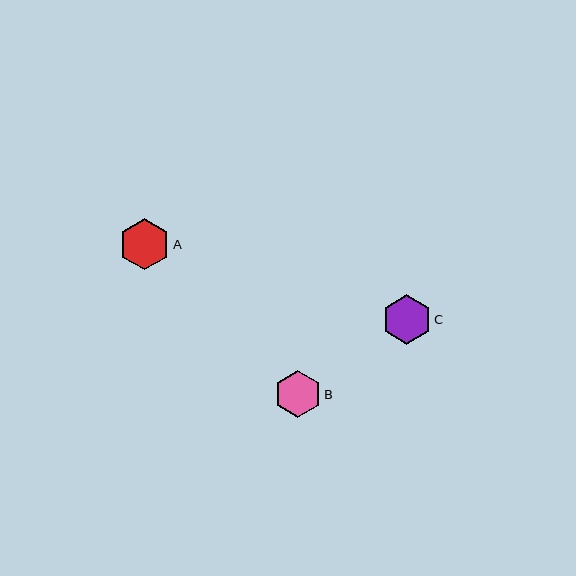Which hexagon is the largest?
Hexagon A is the largest with a size of approximately 51 pixels.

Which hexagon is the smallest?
Hexagon B is the smallest with a size of approximately 46 pixels.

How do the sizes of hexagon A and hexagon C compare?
Hexagon A and hexagon C are approximately the same size.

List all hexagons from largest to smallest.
From largest to smallest: A, C, B.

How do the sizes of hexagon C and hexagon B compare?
Hexagon C and hexagon B are approximately the same size.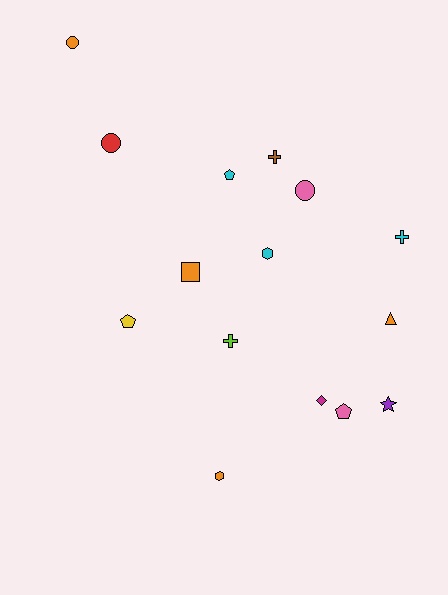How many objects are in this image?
There are 15 objects.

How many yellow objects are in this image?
There is 1 yellow object.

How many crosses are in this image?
There are 3 crosses.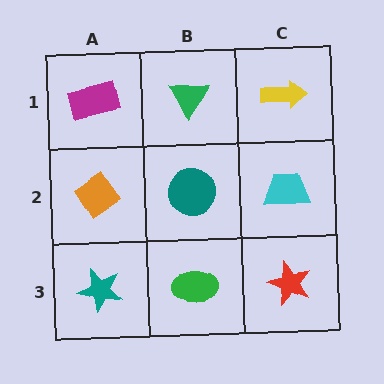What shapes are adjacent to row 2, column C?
A yellow arrow (row 1, column C), a red star (row 3, column C), a teal circle (row 2, column B).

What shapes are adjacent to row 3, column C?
A cyan trapezoid (row 2, column C), a green ellipse (row 3, column B).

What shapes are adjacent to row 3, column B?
A teal circle (row 2, column B), a teal star (row 3, column A), a red star (row 3, column C).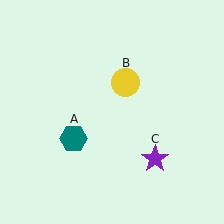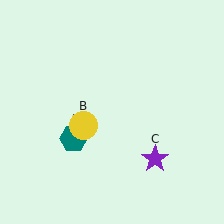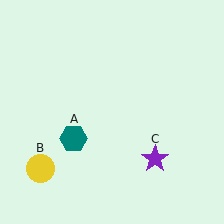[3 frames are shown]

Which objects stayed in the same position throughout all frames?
Teal hexagon (object A) and purple star (object C) remained stationary.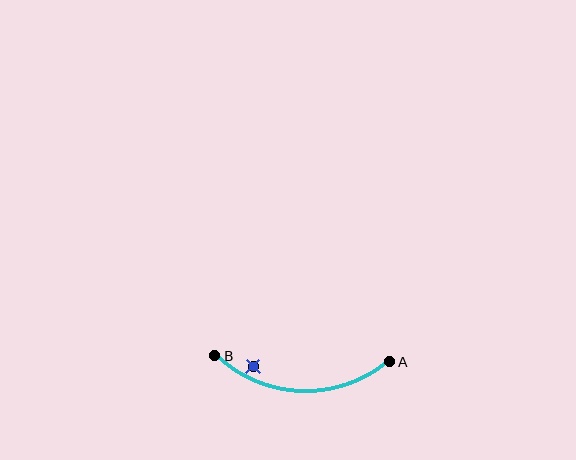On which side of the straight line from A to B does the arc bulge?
The arc bulges below the straight line connecting A and B.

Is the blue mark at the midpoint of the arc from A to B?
No — the blue mark does not lie on the arc at all. It sits slightly inside the curve.